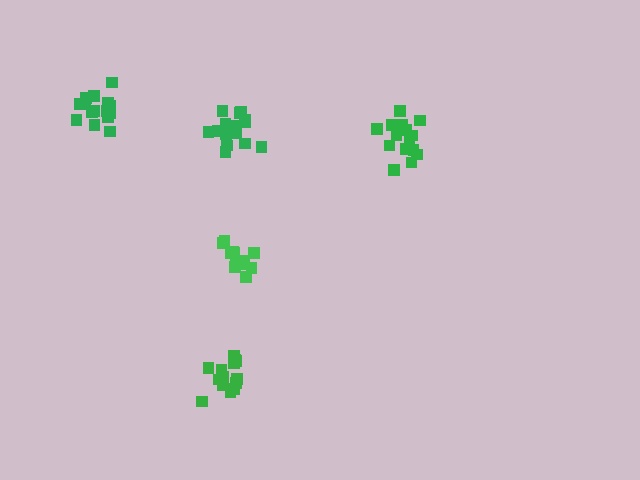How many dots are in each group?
Group 1: 16 dots, Group 2: 13 dots, Group 3: 15 dots, Group 4: 17 dots, Group 5: 14 dots (75 total).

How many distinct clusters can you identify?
There are 5 distinct clusters.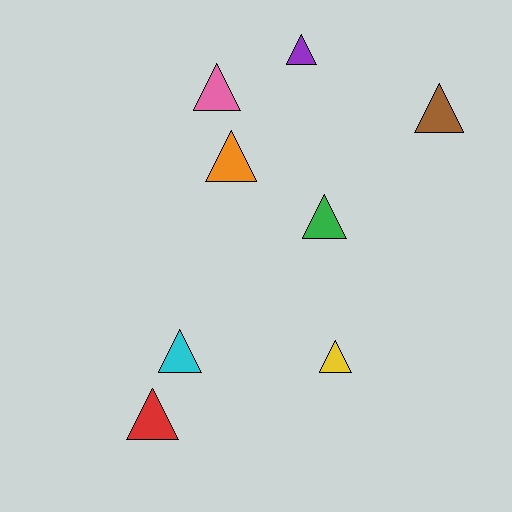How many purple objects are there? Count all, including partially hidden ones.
There is 1 purple object.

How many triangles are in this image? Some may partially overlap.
There are 8 triangles.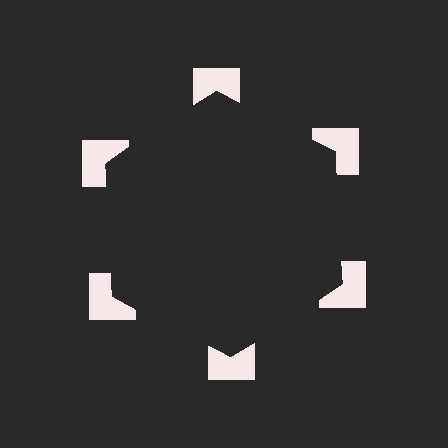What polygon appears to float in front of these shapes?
An illusory hexagon — its edges are inferred from the aligned wedge cuts in the notched squares, not physically drawn.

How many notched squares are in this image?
There are 6 — one at each vertex of the illusory hexagon.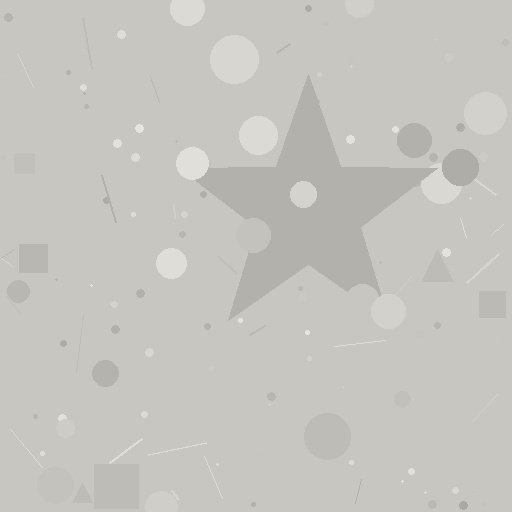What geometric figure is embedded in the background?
A star is embedded in the background.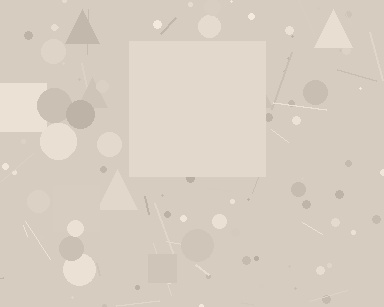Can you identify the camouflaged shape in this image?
The camouflaged shape is a square.